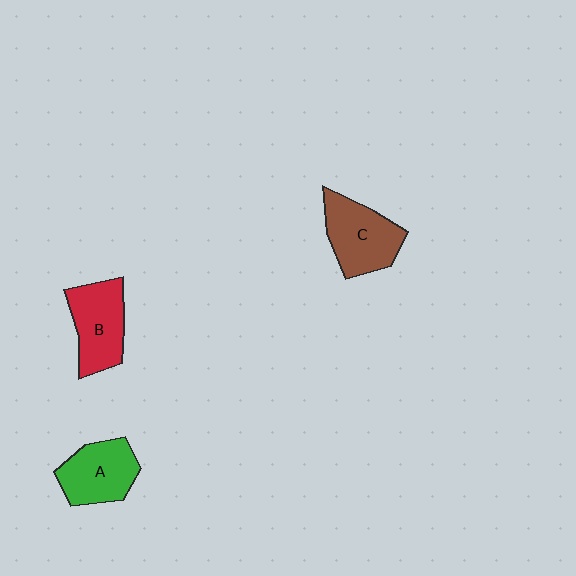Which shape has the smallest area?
Shape A (green).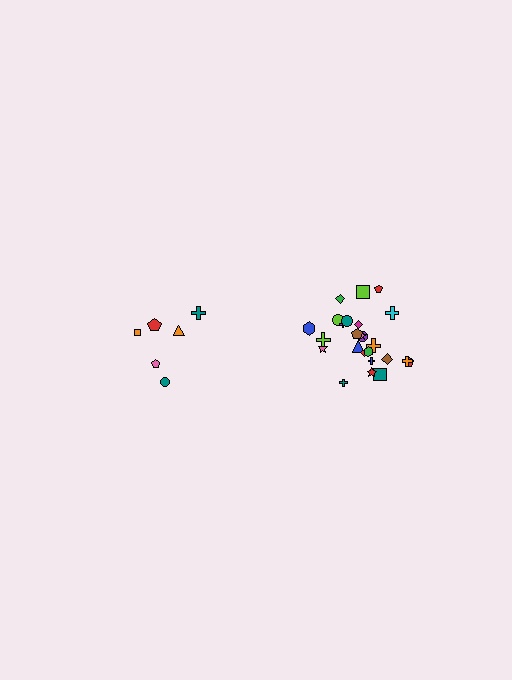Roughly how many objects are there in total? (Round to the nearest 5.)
Roughly 30 objects in total.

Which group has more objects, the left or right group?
The right group.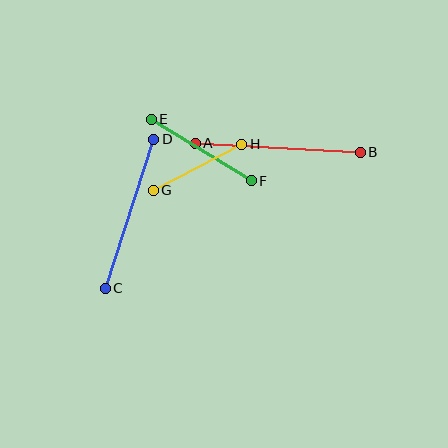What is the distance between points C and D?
The distance is approximately 157 pixels.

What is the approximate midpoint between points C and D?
The midpoint is at approximately (129, 214) pixels.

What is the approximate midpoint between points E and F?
The midpoint is at approximately (201, 150) pixels.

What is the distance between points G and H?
The distance is approximately 100 pixels.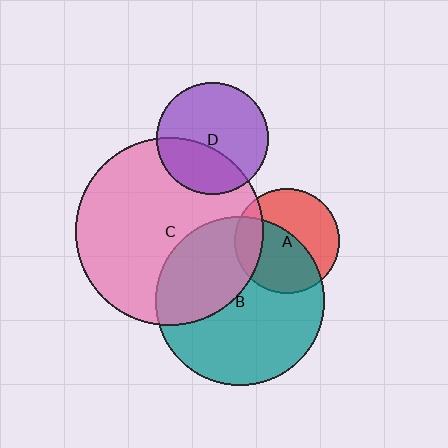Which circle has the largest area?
Circle C (pink).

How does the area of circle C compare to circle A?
Approximately 3.2 times.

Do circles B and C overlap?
Yes.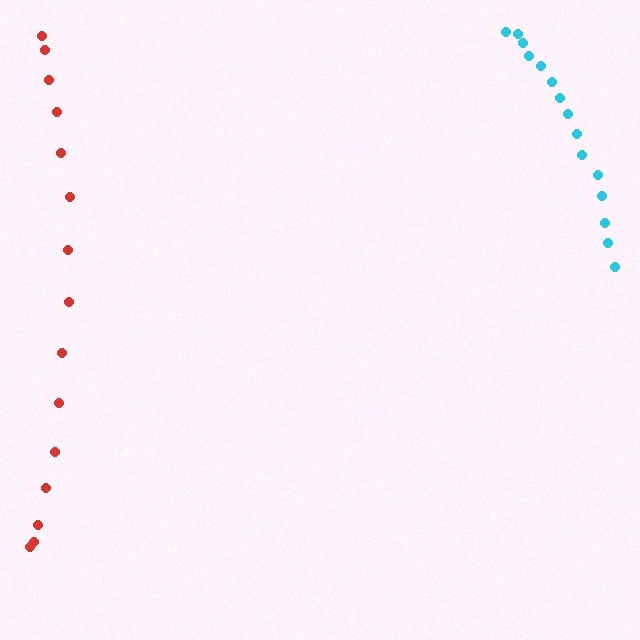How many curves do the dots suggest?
There are 2 distinct paths.